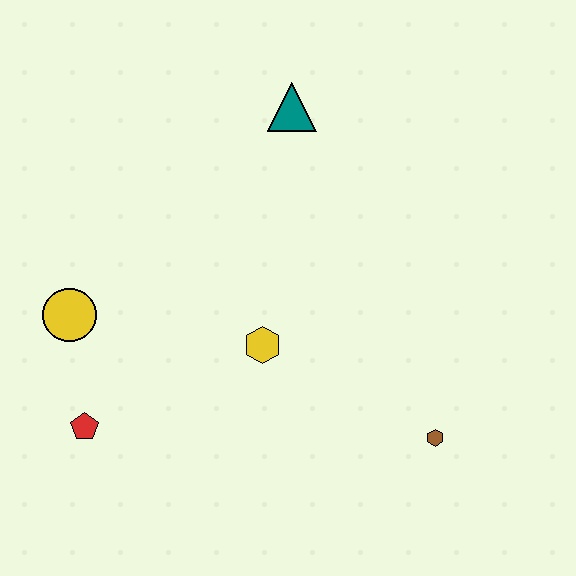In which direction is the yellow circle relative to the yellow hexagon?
The yellow circle is to the left of the yellow hexagon.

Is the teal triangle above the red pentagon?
Yes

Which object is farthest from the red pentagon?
The teal triangle is farthest from the red pentagon.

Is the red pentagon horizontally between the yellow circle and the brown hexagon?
Yes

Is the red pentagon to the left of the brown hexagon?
Yes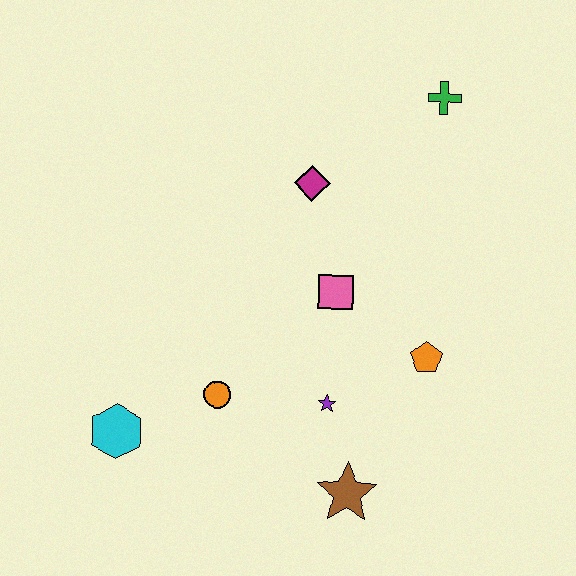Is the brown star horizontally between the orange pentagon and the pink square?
Yes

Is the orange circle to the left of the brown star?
Yes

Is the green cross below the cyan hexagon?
No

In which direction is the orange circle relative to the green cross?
The orange circle is below the green cross.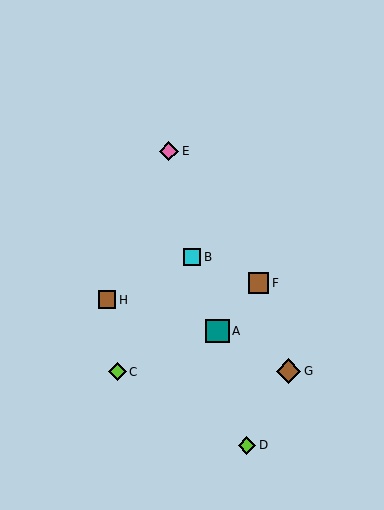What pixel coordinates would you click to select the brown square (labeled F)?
Click at (259, 283) to select the brown square F.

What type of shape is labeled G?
Shape G is a brown diamond.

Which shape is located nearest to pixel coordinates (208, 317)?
The teal square (labeled A) at (217, 331) is nearest to that location.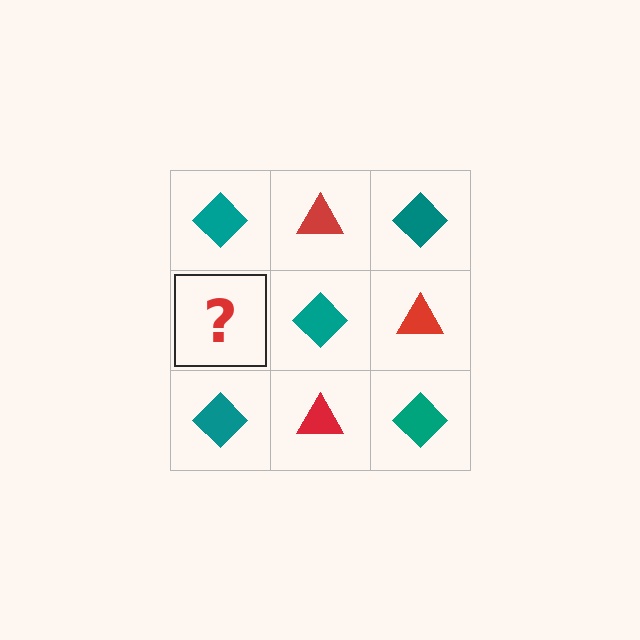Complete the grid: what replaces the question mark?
The question mark should be replaced with a red triangle.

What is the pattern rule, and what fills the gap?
The rule is that it alternates teal diamond and red triangle in a checkerboard pattern. The gap should be filled with a red triangle.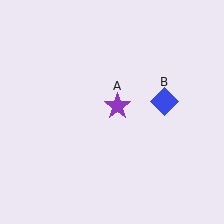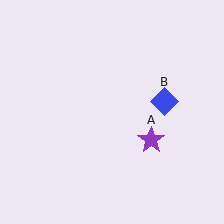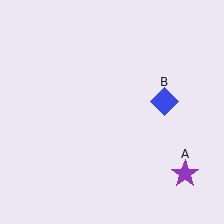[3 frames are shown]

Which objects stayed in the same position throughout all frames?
Blue diamond (object B) remained stationary.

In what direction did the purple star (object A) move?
The purple star (object A) moved down and to the right.